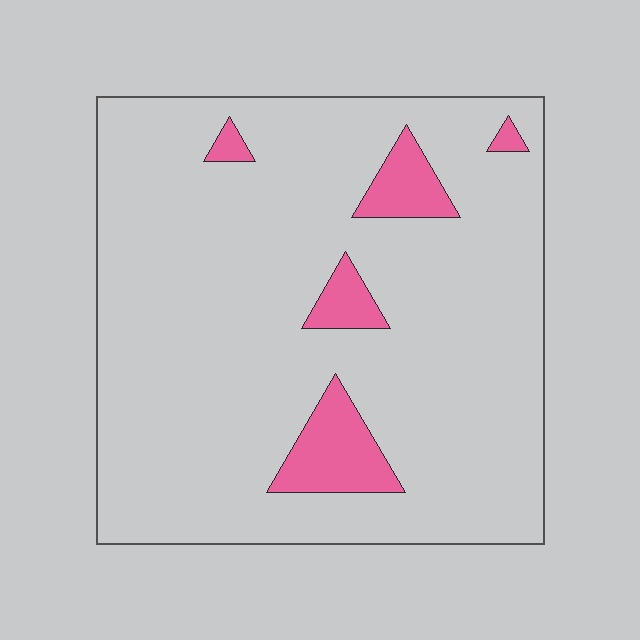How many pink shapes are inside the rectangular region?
5.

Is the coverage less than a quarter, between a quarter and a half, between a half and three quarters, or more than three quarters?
Less than a quarter.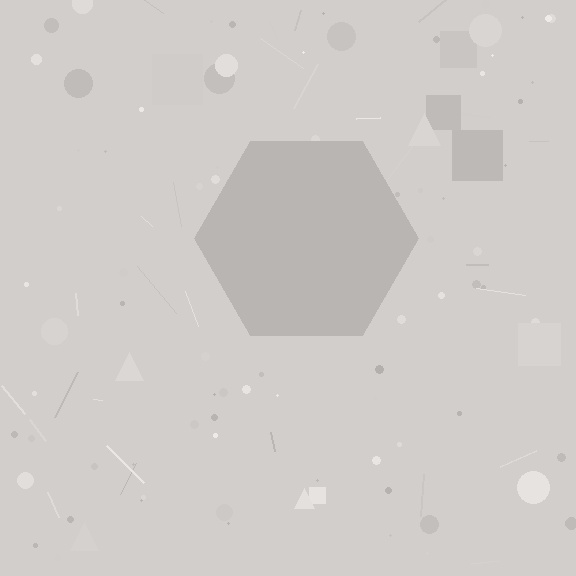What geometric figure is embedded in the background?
A hexagon is embedded in the background.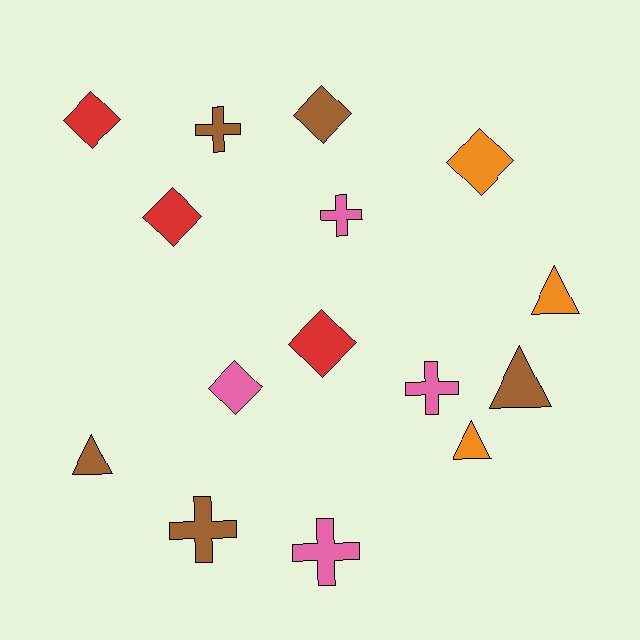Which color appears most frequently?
Brown, with 5 objects.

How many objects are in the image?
There are 15 objects.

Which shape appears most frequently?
Diamond, with 6 objects.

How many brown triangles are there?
There are 2 brown triangles.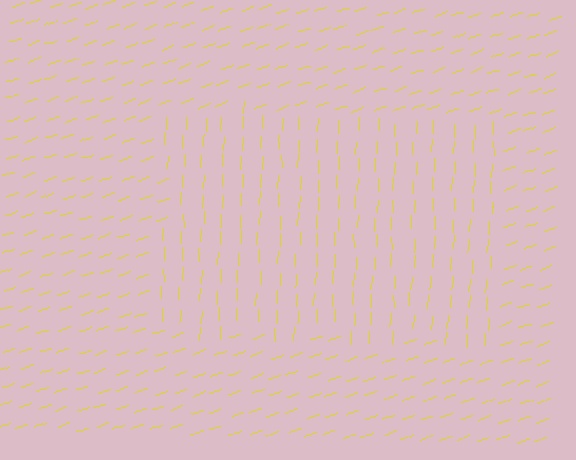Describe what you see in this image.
The image is filled with small yellow line segments. A rectangle region in the image has lines oriented differently from the surrounding lines, creating a visible texture boundary.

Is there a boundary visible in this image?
Yes, there is a texture boundary formed by a change in line orientation.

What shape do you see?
I see a rectangle.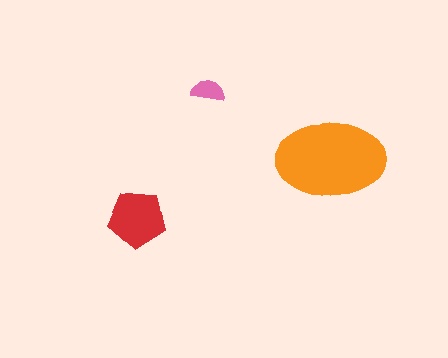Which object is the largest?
The orange ellipse.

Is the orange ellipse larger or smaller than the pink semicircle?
Larger.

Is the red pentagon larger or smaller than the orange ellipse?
Smaller.